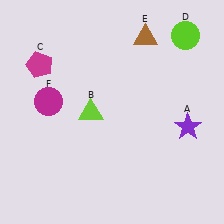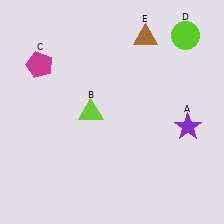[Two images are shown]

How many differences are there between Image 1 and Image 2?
There is 1 difference between the two images.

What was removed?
The magenta circle (F) was removed in Image 2.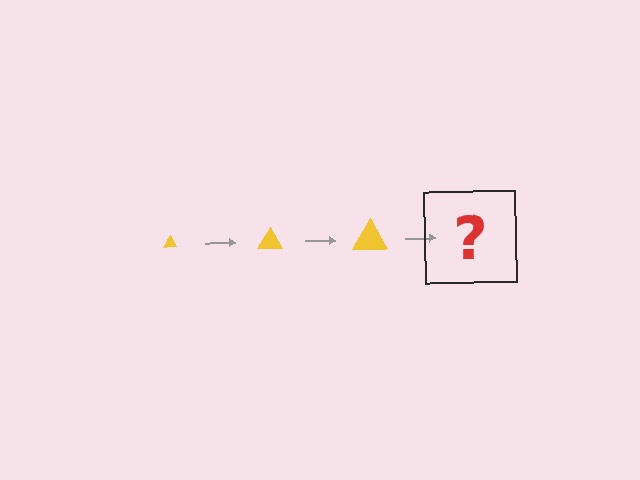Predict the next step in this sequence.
The next step is a yellow triangle, larger than the previous one.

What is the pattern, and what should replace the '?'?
The pattern is that the triangle gets progressively larger each step. The '?' should be a yellow triangle, larger than the previous one.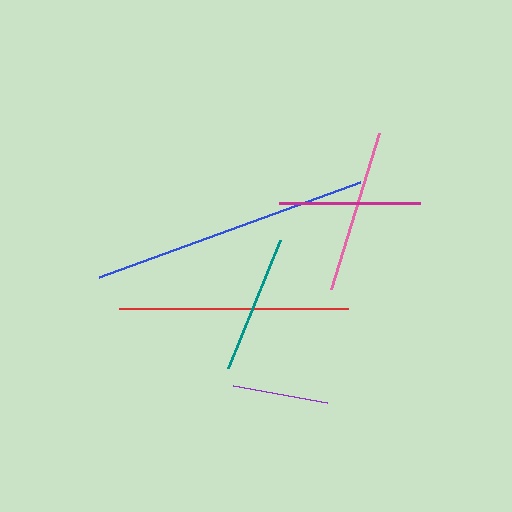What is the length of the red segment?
The red segment is approximately 228 pixels long.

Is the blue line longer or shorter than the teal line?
The blue line is longer than the teal line.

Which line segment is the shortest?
The purple line is the shortest at approximately 96 pixels.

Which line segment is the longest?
The blue line is the longest at approximately 278 pixels.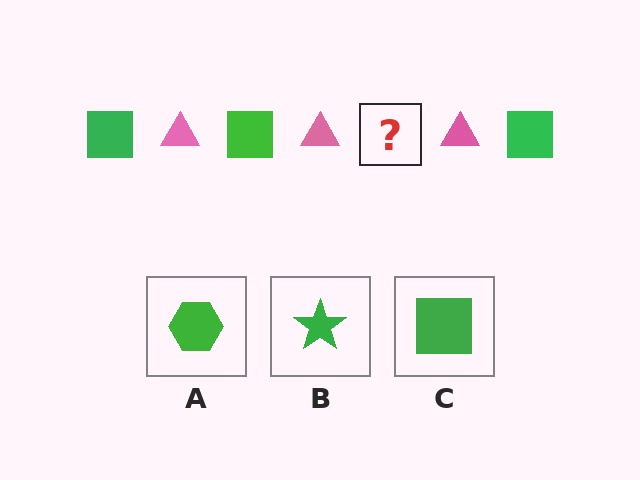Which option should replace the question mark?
Option C.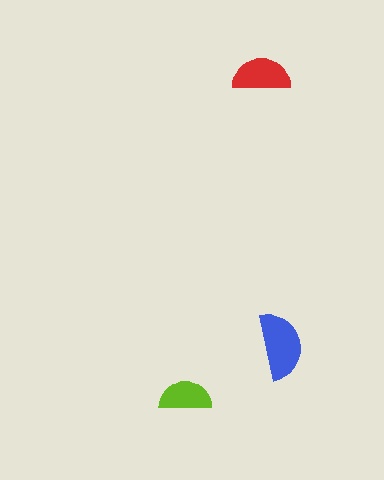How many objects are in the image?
There are 3 objects in the image.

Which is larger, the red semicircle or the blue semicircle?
The blue one.